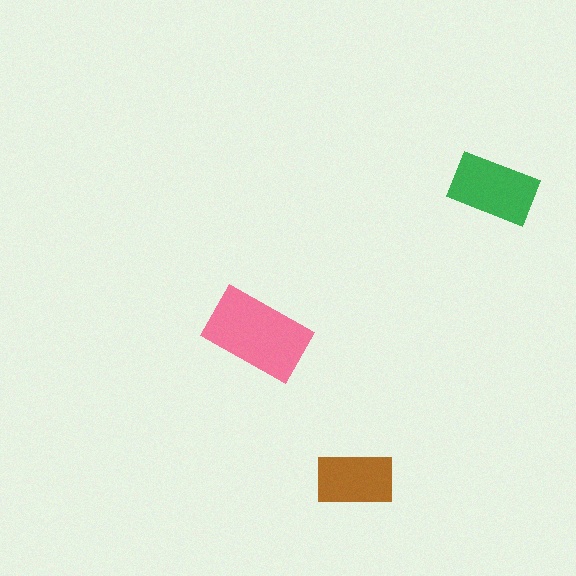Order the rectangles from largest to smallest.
the pink one, the green one, the brown one.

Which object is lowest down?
The brown rectangle is bottommost.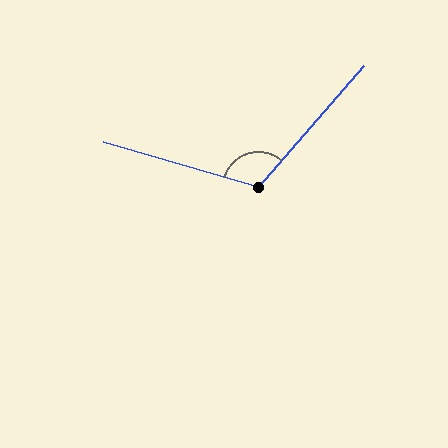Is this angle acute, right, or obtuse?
It is obtuse.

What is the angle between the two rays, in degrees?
Approximately 115 degrees.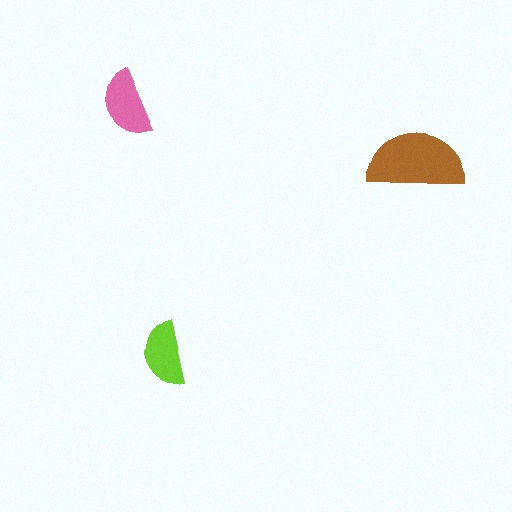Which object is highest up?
The pink semicircle is topmost.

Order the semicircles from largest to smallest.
the brown one, the pink one, the lime one.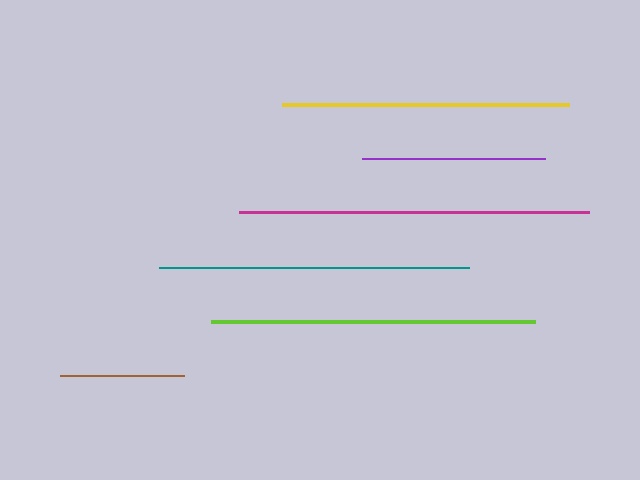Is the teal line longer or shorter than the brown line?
The teal line is longer than the brown line.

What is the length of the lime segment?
The lime segment is approximately 324 pixels long.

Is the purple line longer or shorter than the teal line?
The teal line is longer than the purple line.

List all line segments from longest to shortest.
From longest to shortest: magenta, lime, teal, yellow, purple, brown.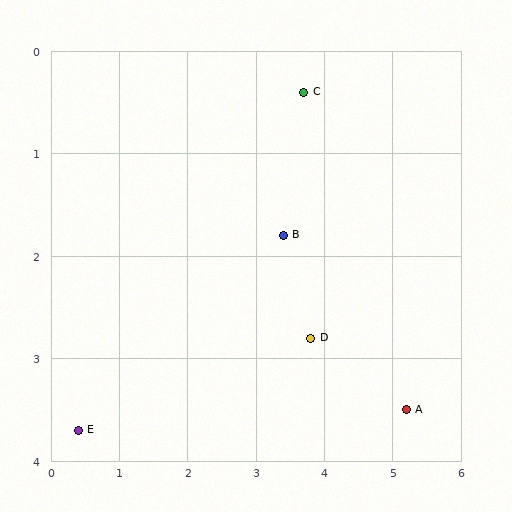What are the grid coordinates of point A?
Point A is at approximately (5.2, 3.5).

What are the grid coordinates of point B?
Point B is at approximately (3.4, 1.8).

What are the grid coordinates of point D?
Point D is at approximately (3.8, 2.8).